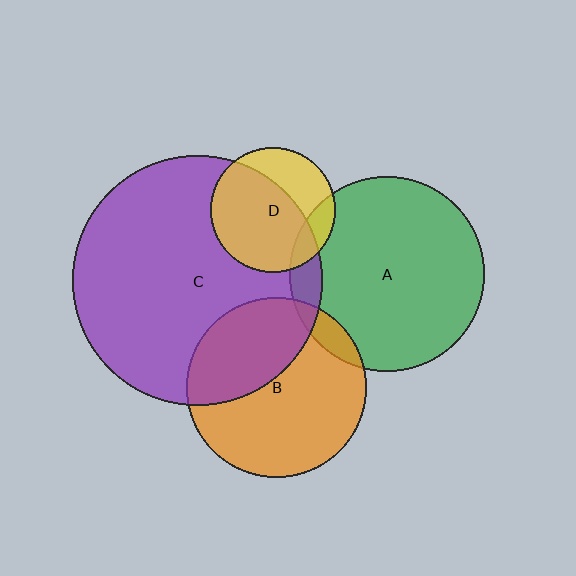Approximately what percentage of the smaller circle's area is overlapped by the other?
Approximately 35%.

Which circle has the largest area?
Circle C (purple).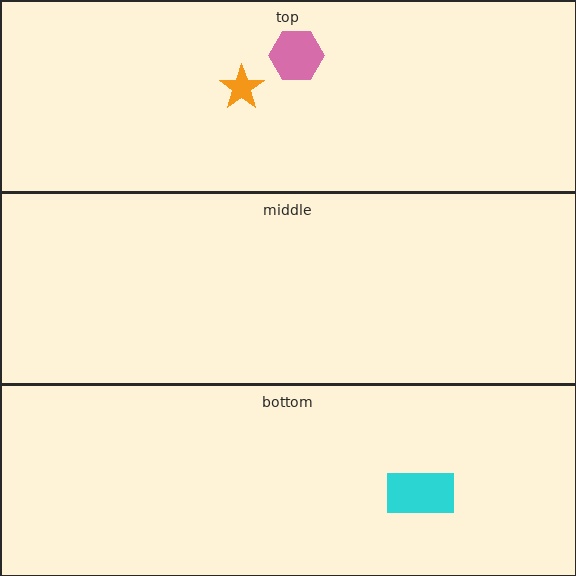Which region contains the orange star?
The top region.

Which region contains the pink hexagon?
The top region.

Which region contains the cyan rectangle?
The bottom region.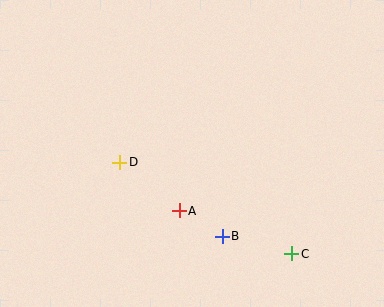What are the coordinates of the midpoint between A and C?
The midpoint between A and C is at (235, 232).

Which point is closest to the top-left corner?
Point D is closest to the top-left corner.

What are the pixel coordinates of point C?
Point C is at (292, 254).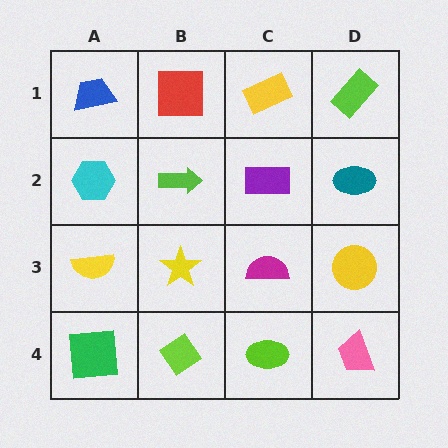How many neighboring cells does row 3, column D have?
3.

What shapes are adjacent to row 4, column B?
A yellow star (row 3, column B), a green square (row 4, column A), a lime ellipse (row 4, column C).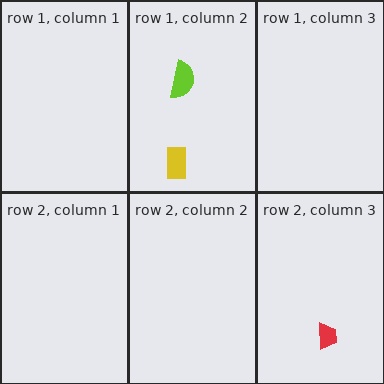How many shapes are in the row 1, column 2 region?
2.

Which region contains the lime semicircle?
The row 1, column 2 region.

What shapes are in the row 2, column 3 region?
The red trapezoid.